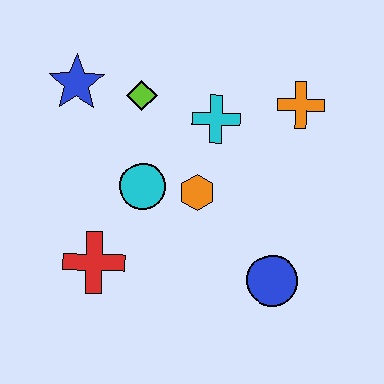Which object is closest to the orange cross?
The cyan cross is closest to the orange cross.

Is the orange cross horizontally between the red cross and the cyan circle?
No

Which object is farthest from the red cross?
The orange cross is farthest from the red cross.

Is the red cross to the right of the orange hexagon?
No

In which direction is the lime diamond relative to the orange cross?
The lime diamond is to the left of the orange cross.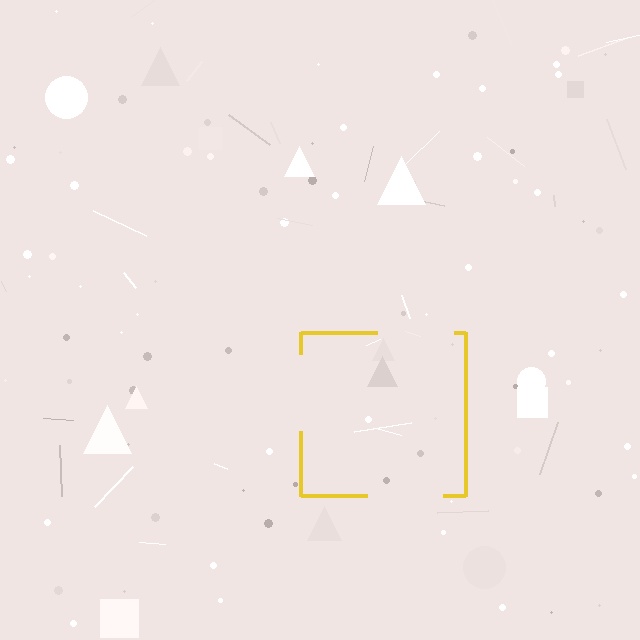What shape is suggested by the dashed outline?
The dashed outline suggests a square.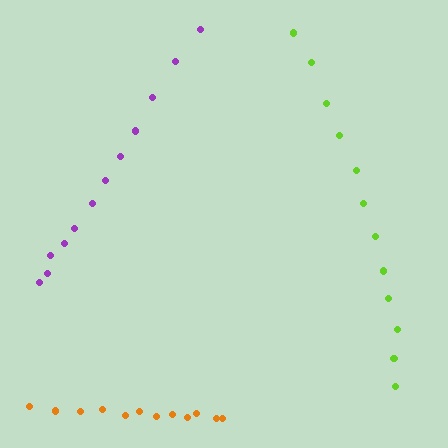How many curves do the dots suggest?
There are 3 distinct paths.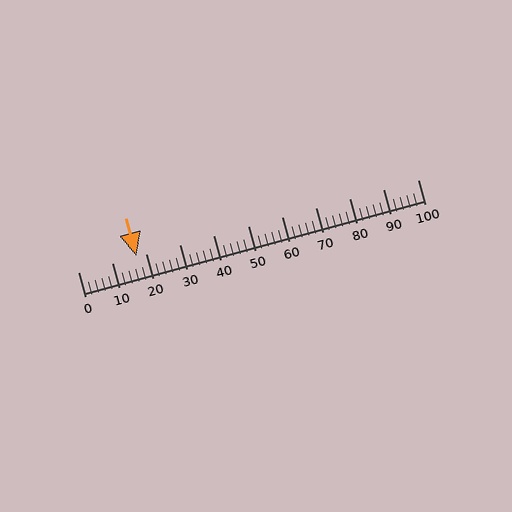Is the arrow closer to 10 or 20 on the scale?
The arrow is closer to 20.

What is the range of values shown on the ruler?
The ruler shows values from 0 to 100.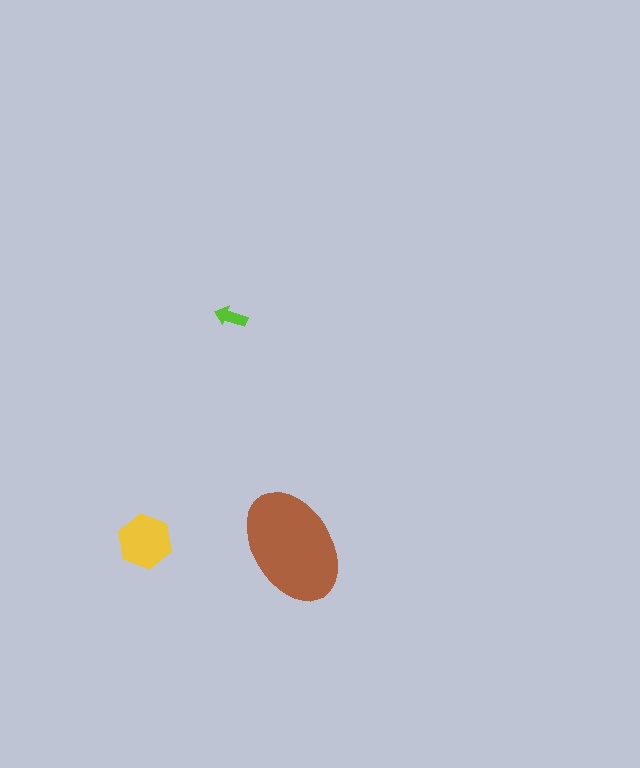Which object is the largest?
The brown ellipse.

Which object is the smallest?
The lime arrow.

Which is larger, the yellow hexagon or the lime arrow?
The yellow hexagon.